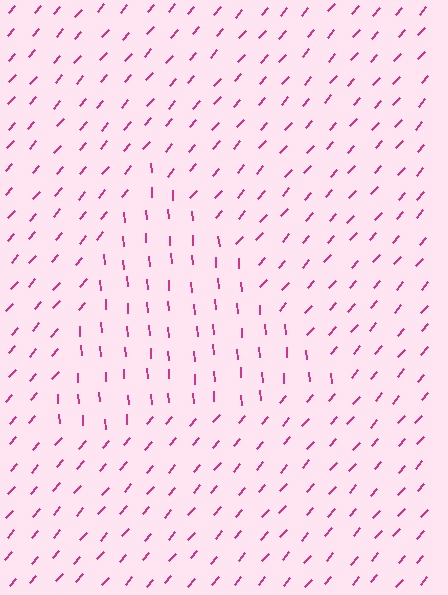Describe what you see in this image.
The image is filled with small magenta line segments. A triangle region in the image has lines oriented differently from the surrounding lines, creating a visible texture boundary.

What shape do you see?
I see a triangle.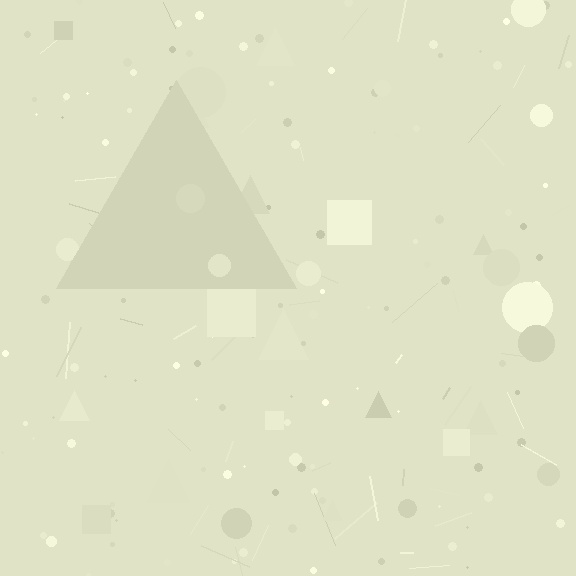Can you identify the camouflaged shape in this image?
The camouflaged shape is a triangle.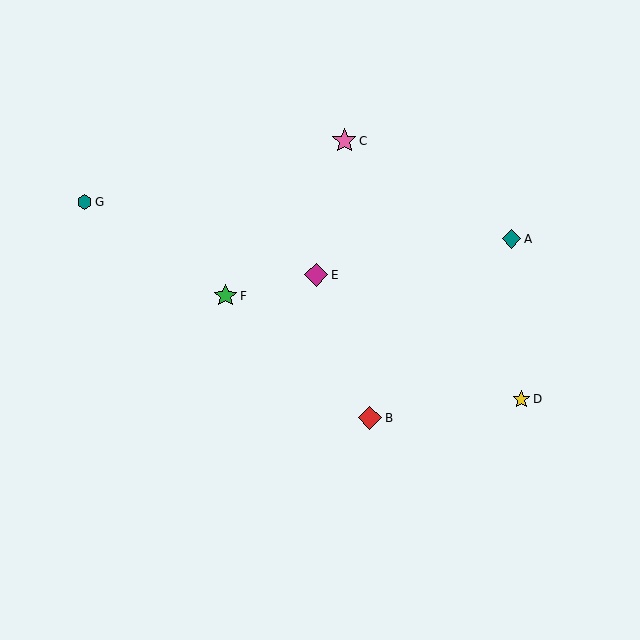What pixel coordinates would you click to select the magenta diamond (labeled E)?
Click at (316, 275) to select the magenta diamond E.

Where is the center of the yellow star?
The center of the yellow star is at (521, 399).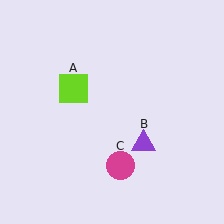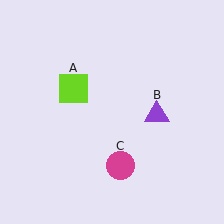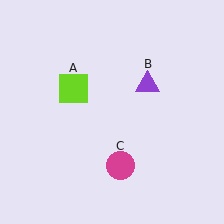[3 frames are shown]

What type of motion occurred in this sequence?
The purple triangle (object B) rotated counterclockwise around the center of the scene.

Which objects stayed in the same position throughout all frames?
Lime square (object A) and magenta circle (object C) remained stationary.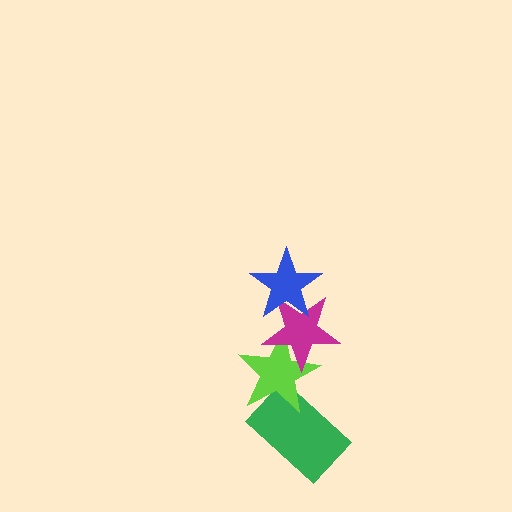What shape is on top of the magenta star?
The blue star is on top of the magenta star.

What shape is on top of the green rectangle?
The lime star is on top of the green rectangle.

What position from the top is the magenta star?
The magenta star is 2nd from the top.